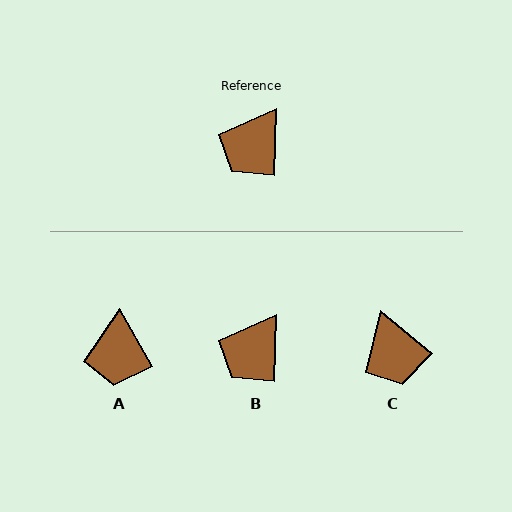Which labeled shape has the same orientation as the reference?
B.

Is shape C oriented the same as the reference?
No, it is off by about 52 degrees.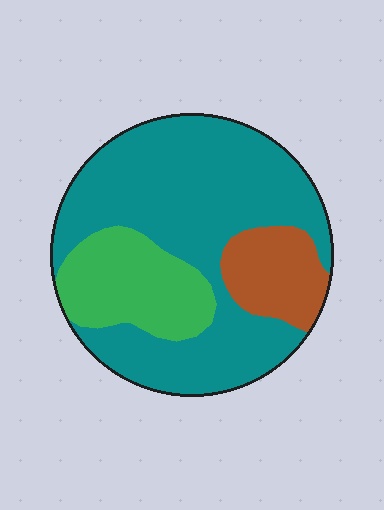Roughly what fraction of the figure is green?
Green takes up between a sixth and a third of the figure.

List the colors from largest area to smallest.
From largest to smallest: teal, green, brown.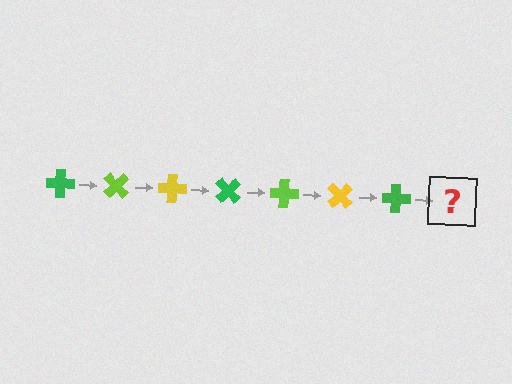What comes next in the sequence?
The next element should be a lime cross, rotated 315 degrees from the start.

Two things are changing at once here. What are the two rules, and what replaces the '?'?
The two rules are that it rotates 45 degrees each step and the color cycles through green, lime, and yellow. The '?' should be a lime cross, rotated 315 degrees from the start.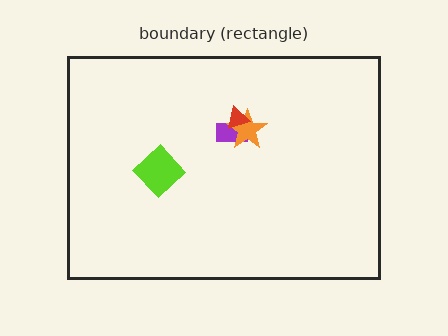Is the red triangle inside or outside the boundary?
Inside.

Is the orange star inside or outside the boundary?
Inside.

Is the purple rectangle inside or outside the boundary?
Inside.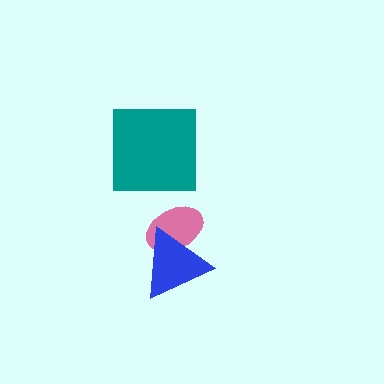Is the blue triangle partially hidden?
No, no other shape covers it.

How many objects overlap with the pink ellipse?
1 object overlaps with the pink ellipse.